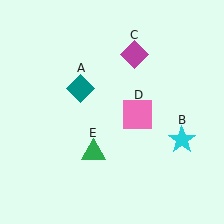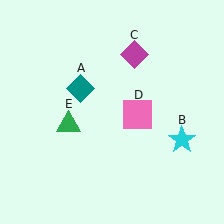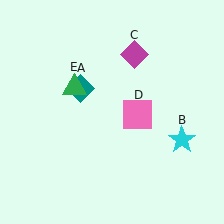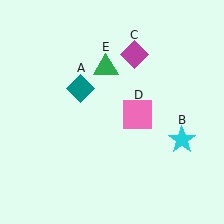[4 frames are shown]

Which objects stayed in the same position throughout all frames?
Teal diamond (object A) and cyan star (object B) and magenta diamond (object C) and pink square (object D) remained stationary.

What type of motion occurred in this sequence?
The green triangle (object E) rotated clockwise around the center of the scene.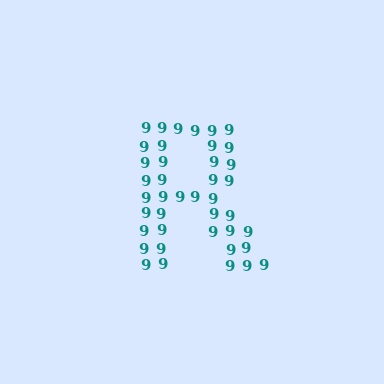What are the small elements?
The small elements are digit 9's.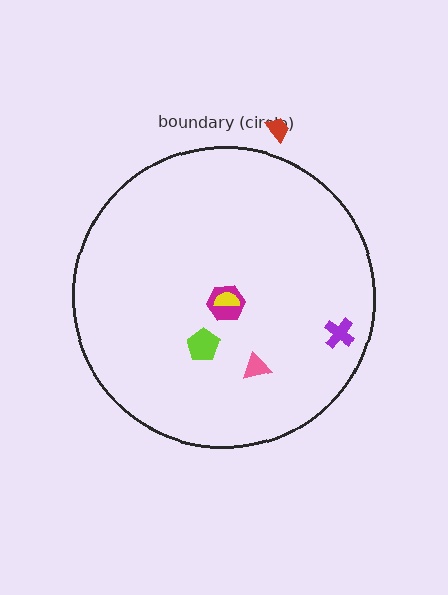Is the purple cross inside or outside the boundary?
Inside.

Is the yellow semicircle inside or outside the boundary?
Inside.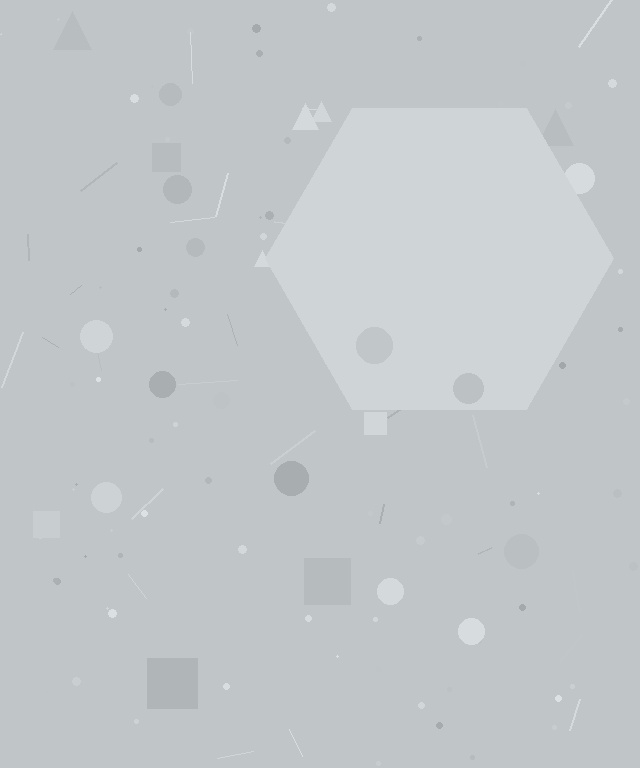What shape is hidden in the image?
A hexagon is hidden in the image.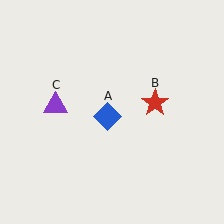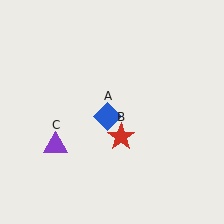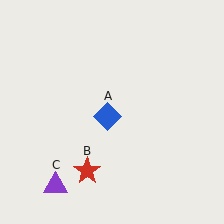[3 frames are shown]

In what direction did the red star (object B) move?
The red star (object B) moved down and to the left.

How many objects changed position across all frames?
2 objects changed position: red star (object B), purple triangle (object C).